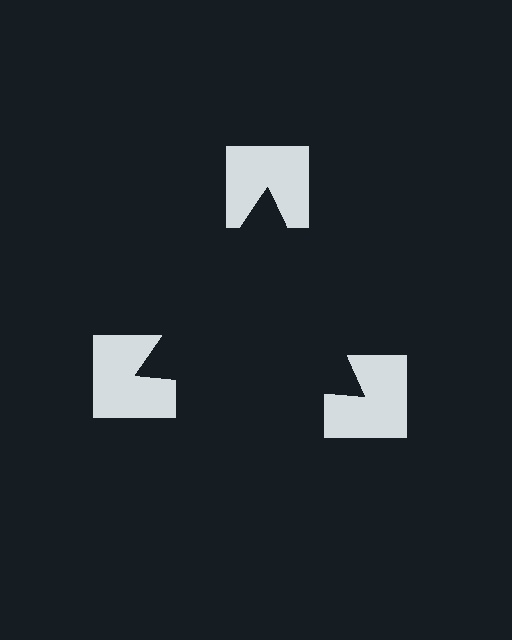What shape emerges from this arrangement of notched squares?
An illusory triangle — its edges are inferred from the aligned wedge cuts in the notched squares, not physically drawn.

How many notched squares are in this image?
There are 3 — one at each vertex of the illusory triangle.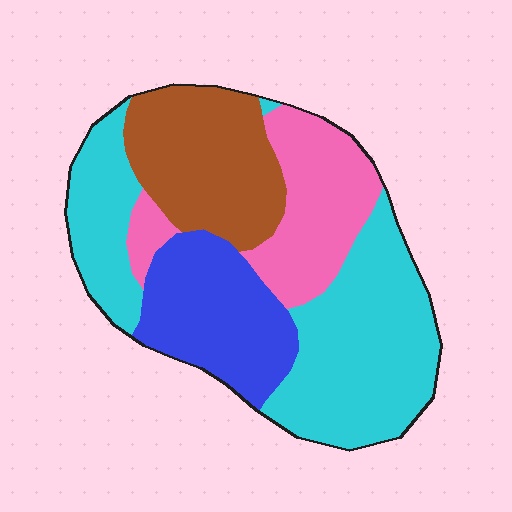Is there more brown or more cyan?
Cyan.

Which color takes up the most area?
Cyan, at roughly 40%.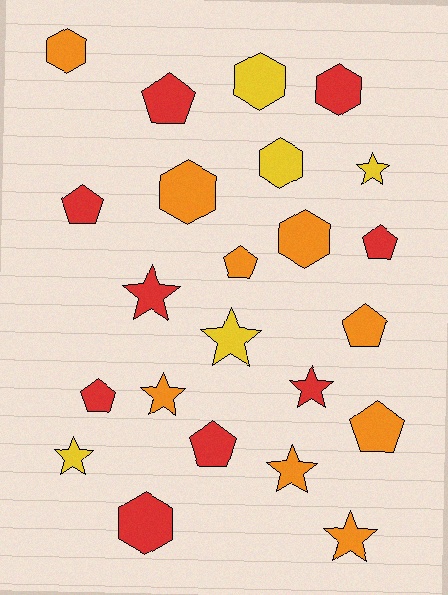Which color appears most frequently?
Orange, with 9 objects.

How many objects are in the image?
There are 23 objects.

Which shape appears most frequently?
Star, with 8 objects.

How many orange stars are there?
There are 3 orange stars.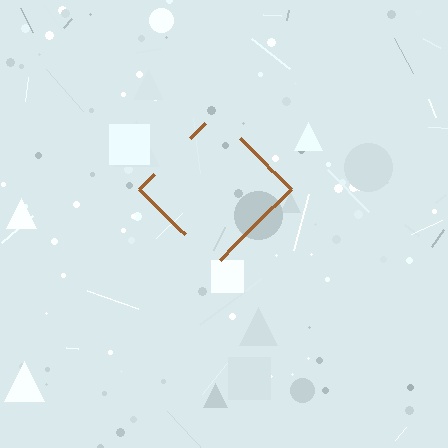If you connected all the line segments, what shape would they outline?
They would outline a diamond.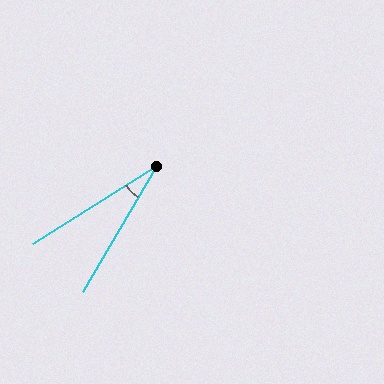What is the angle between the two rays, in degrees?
Approximately 28 degrees.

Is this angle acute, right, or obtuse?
It is acute.